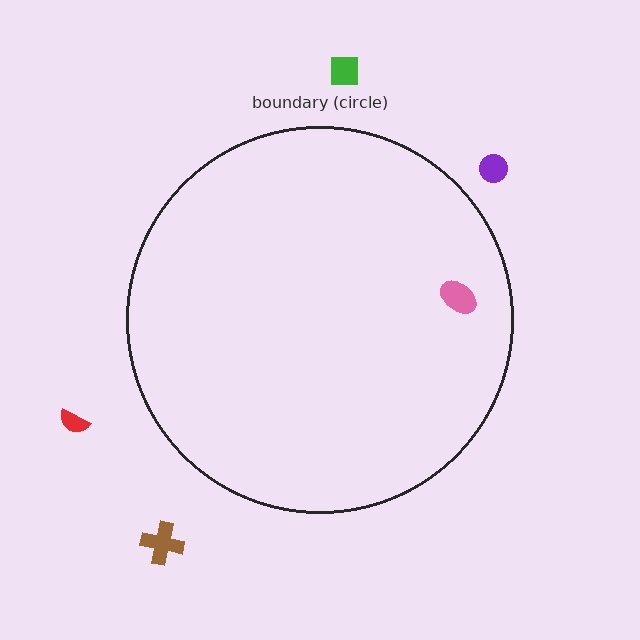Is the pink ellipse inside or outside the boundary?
Inside.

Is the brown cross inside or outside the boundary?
Outside.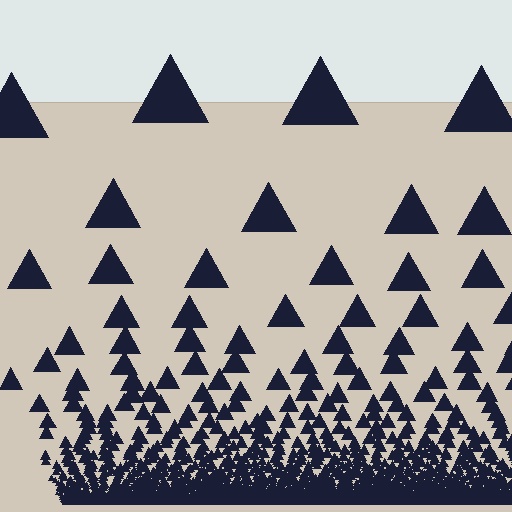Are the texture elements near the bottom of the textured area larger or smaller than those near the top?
Smaller. The gradient is inverted — elements near the bottom are smaller and denser.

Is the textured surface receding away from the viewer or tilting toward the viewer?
The surface appears to tilt toward the viewer. Texture elements get larger and sparser toward the top.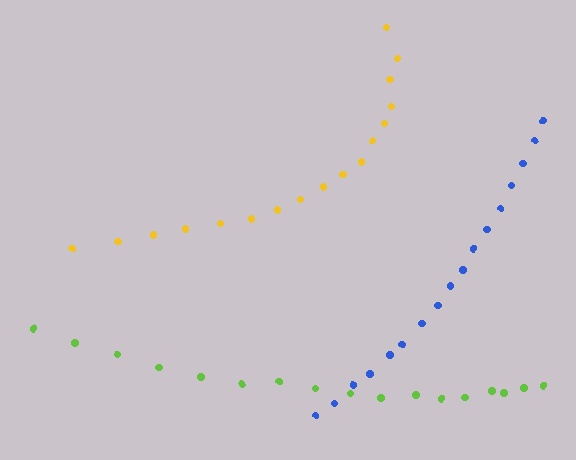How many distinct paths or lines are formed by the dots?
There are 3 distinct paths.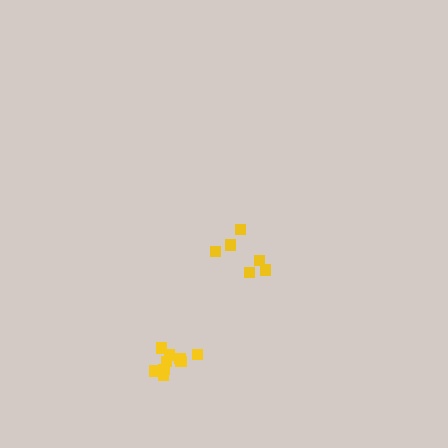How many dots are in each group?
Group 1: 6 dots, Group 2: 9 dots (15 total).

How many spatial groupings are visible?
There are 2 spatial groupings.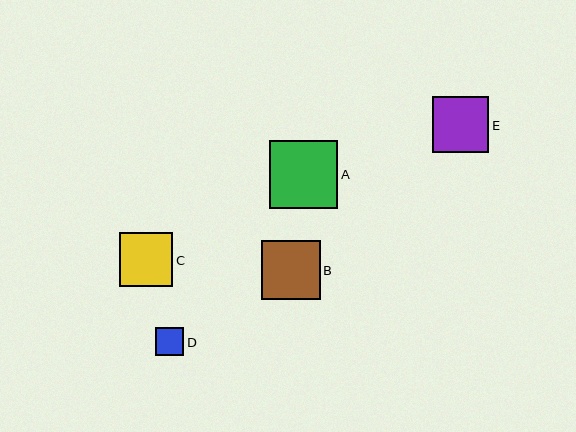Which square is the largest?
Square A is the largest with a size of approximately 68 pixels.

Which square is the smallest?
Square D is the smallest with a size of approximately 28 pixels.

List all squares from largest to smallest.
From largest to smallest: A, B, E, C, D.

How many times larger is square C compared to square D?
Square C is approximately 1.9 times the size of square D.